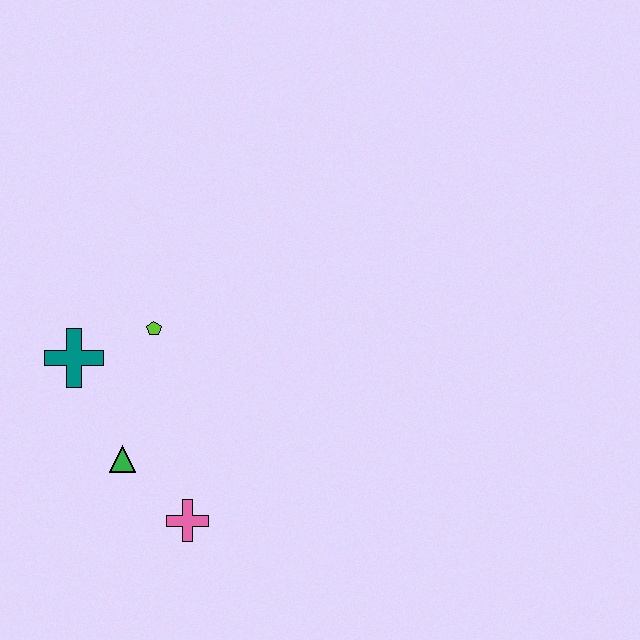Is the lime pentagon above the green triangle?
Yes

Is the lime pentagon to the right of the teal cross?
Yes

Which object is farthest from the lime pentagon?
The pink cross is farthest from the lime pentagon.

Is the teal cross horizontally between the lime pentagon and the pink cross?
No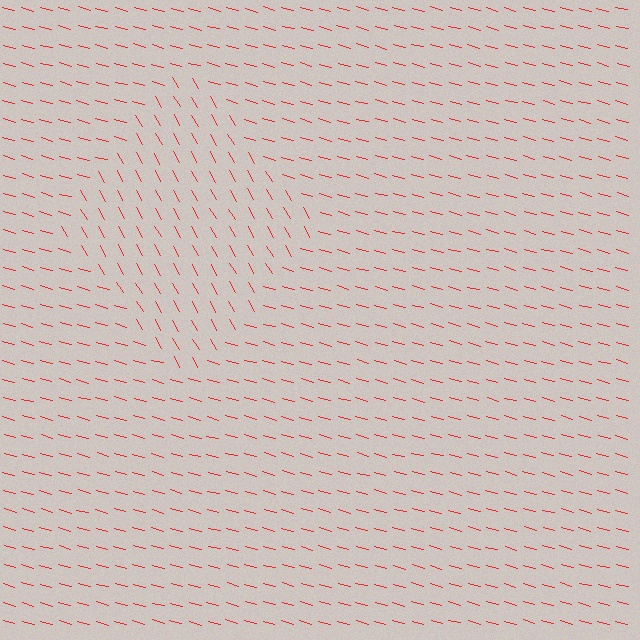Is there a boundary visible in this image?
Yes, there is a texture boundary formed by a change in line orientation.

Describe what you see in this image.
The image is filled with small red line segments. A diamond region in the image has lines oriented differently from the surrounding lines, creating a visible texture boundary.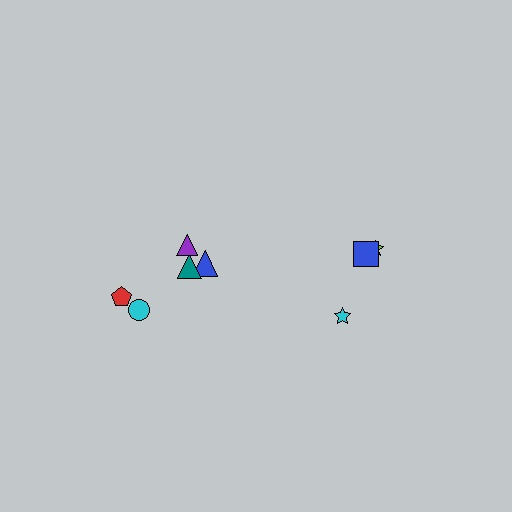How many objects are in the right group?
There are 3 objects.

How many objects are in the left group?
There are 5 objects.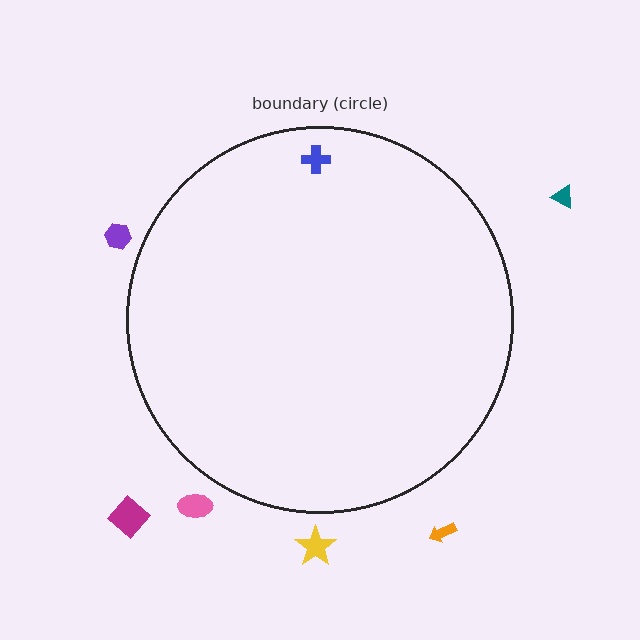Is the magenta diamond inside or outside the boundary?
Outside.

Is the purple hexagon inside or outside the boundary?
Outside.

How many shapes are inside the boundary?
1 inside, 6 outside.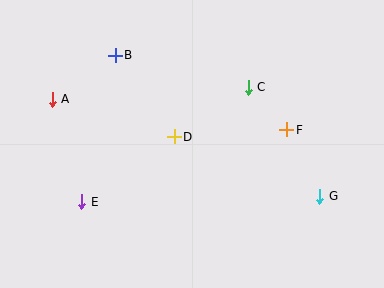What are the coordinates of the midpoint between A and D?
The midpoint between A and D is at (113, 118).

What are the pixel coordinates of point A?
Point A is at (52, 99).